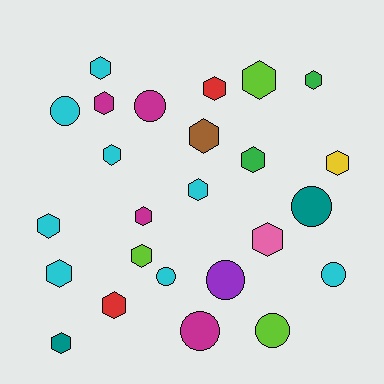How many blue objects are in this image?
There are no blue objects.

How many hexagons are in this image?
There are 17 hexagons.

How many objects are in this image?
There are 25 objects.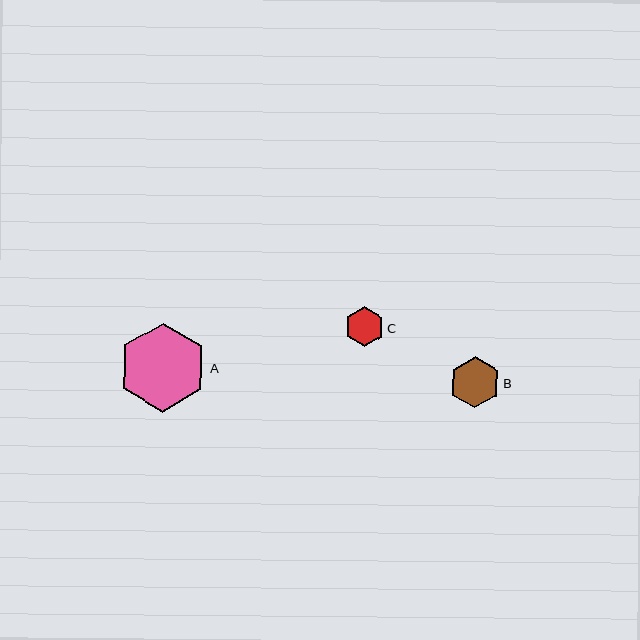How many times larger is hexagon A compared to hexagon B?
Hexagon A is approximately 1.7 times the size of hexagon B.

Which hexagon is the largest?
Hexagon A is the largest with a size of approximately 89 pixels.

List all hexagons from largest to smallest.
From largest to smallest: A, B, C.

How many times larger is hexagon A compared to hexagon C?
Hexagon A is approximately 2.3 times the size of hexagon C.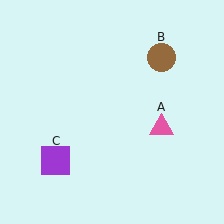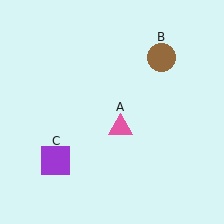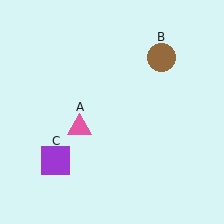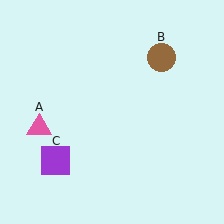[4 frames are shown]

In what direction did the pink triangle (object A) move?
The pink triangle (object A) moved left.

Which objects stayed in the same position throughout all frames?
Brown circle (object B) and purple square (object C) remained stationary.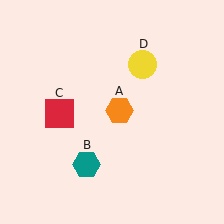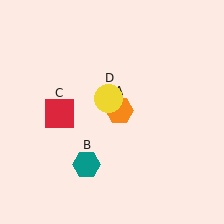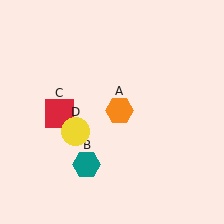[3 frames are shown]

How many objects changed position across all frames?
1 object changed position: yellow circle (object D).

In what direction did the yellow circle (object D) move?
The yellow circle (object D) moved down and to the left.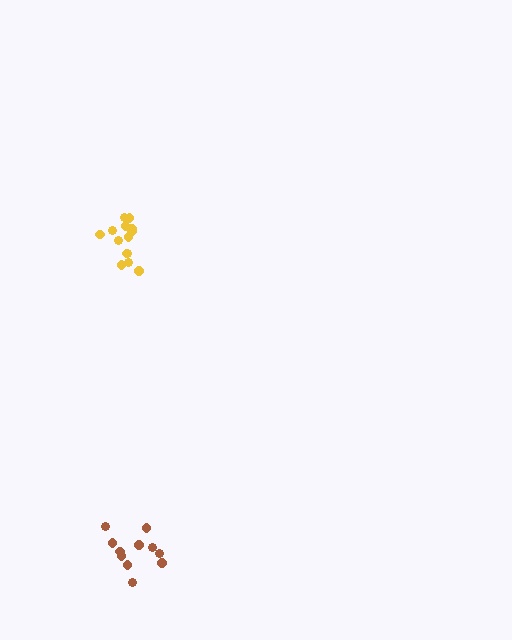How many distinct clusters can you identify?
There are 2 distinct clusters.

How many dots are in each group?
Group 1: 11 dots, Group 2: 15 dots (26 total).